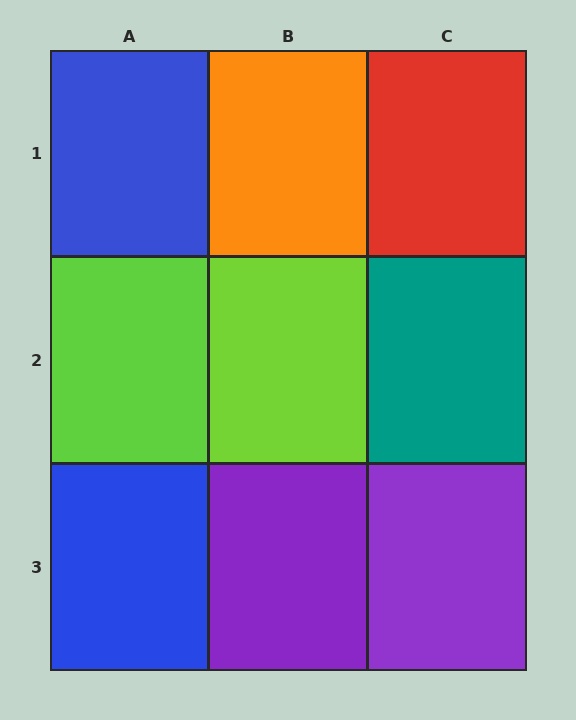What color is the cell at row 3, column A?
Blue.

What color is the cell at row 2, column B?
Lime.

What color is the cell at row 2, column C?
Teal.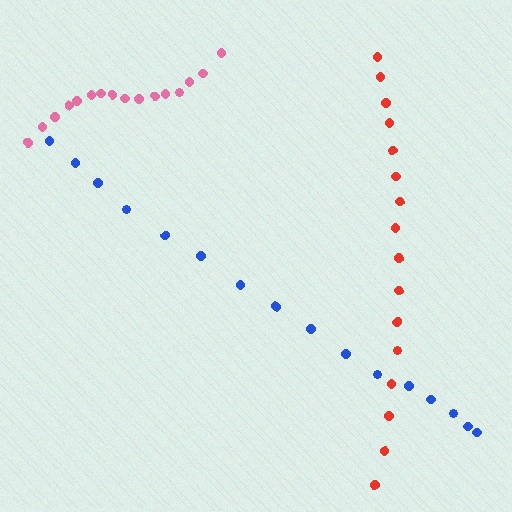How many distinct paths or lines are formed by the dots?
There are 3 distinct paths.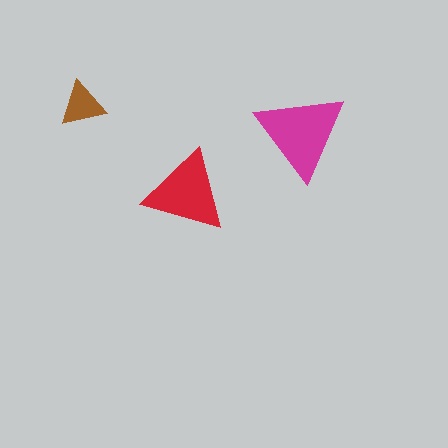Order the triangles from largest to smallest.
the magenta one, the red one, the brown one.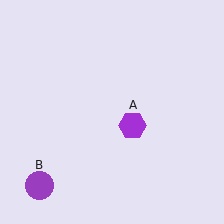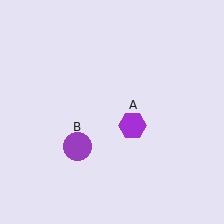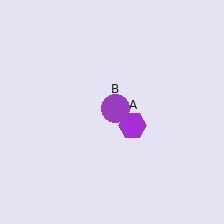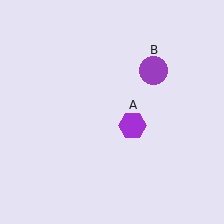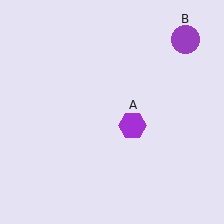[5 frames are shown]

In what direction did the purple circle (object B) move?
The purple circle (object B) moved up and to the right.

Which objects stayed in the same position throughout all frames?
Purple hexagon (object A) remained stationary.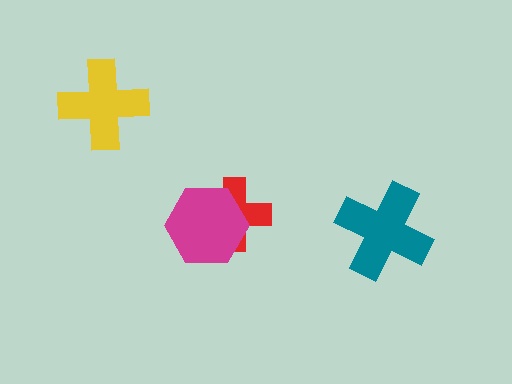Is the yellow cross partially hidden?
No, no other shape covers it.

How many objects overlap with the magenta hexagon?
1 object overlaps with the magenta hexagon.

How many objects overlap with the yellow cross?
0 objects overlap with the yellow cross.